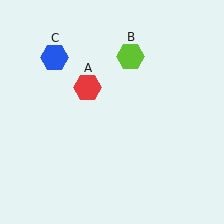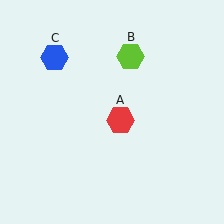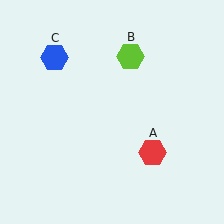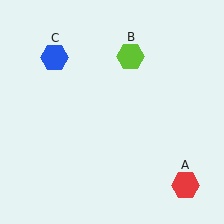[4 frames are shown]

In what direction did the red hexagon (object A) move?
The red hexagon (object A) moved down and to the right.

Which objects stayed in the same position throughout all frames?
Lime hexagon (object B) and blue hexagon (object C) remained stationary.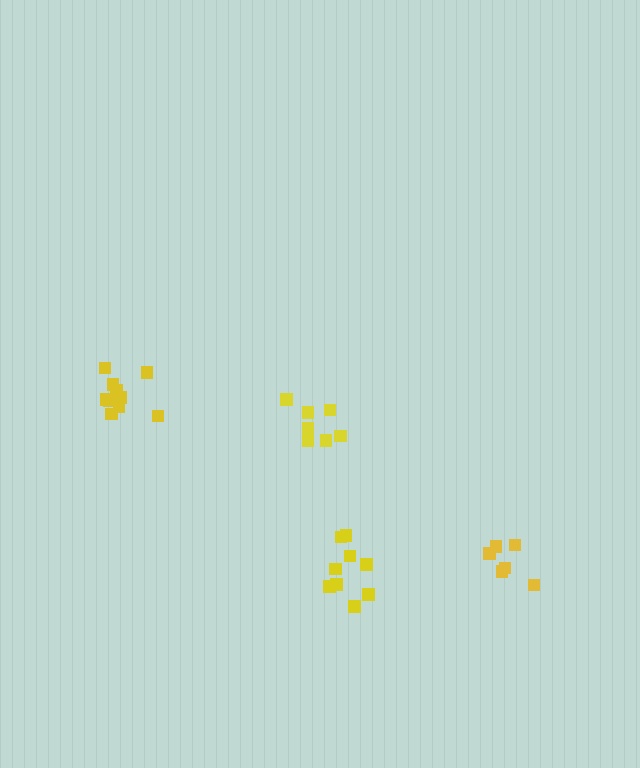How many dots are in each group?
Group 1: 6 dots, Group 2: 10 dots, Group 3: 9 dots, Group 4: 7 dots (32 total).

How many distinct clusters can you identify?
There are 4 distinct clusters.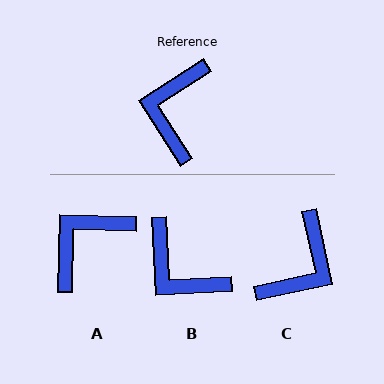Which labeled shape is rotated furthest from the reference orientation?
C, about 160 degrees away.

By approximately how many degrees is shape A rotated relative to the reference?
Approximately 34 degrees clockwise.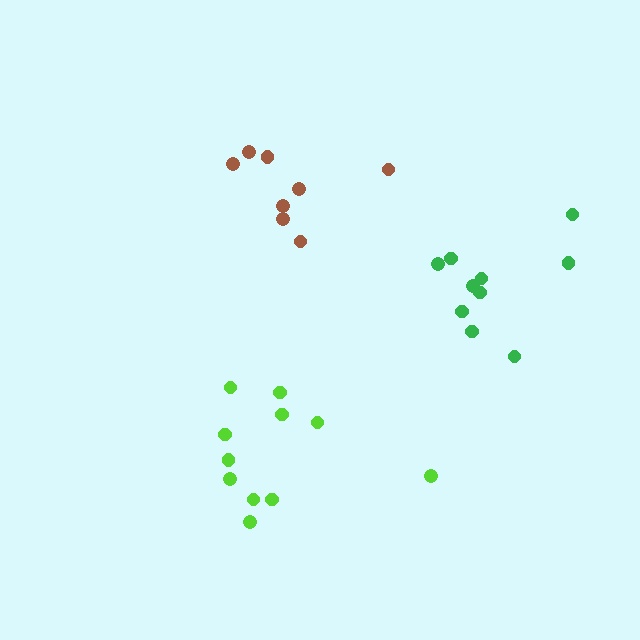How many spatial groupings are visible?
There are 3 spatial groupings.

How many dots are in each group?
Group 1: 8 dots, Group 2: 10 dots, Group 3: 11 dots (29 total).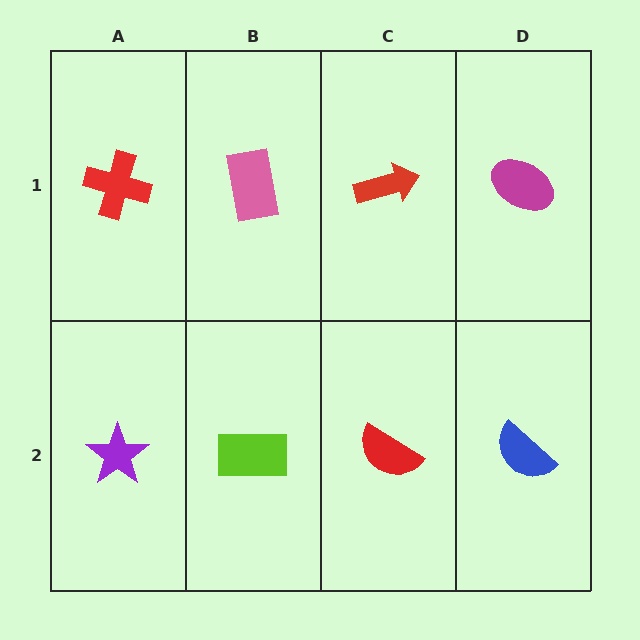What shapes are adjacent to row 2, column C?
A red arrow (row 1, column C), a lime rectangle (row 2, column B), a blue semicircle (row 2, column D).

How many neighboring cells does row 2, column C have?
3.